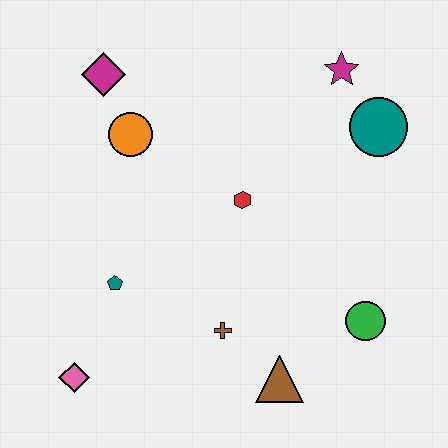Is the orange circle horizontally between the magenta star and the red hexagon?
No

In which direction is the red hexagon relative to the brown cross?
The red hexagon is above the brown cross.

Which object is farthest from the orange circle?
The green circle is farthest from the orange circle.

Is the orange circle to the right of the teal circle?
No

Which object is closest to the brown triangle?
The brown cross is closest to the brown triangle.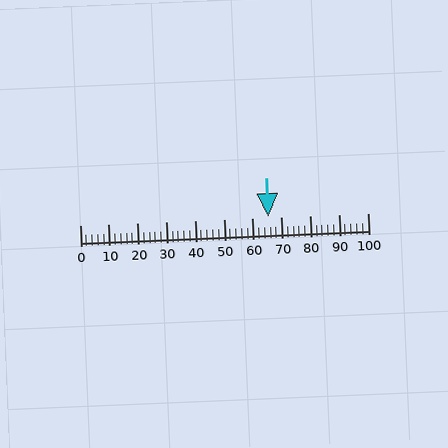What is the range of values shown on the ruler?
The ruler shows values from 0 to 100.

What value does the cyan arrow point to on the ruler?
The cyan arrow points to approximately 65.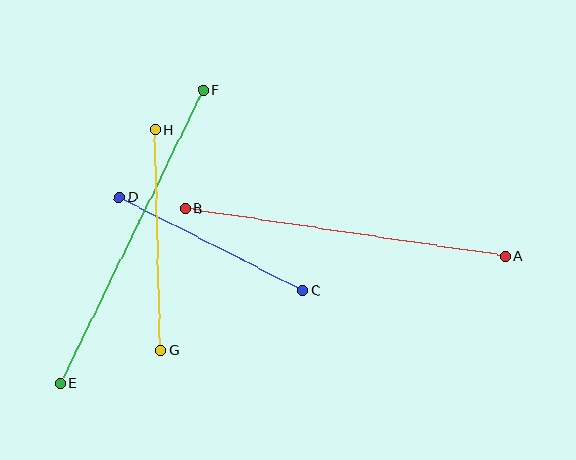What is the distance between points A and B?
The distance is approximately 323 pixels.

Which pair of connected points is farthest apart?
Points E and F are farthest apart.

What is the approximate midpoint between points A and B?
The midpoint is at approximately (345, 232) pixels.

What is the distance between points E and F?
The distance is approximately 326 pixels.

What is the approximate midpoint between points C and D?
The midpoint is at approximately (211, 244) pixels.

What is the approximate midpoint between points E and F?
The midpoint is at approximately (132, 237) pixels.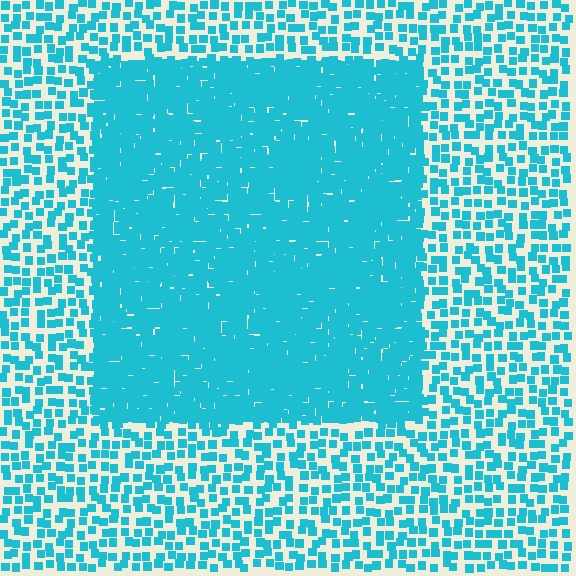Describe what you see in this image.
The image contains small cyan elements arranged at two different densities. A rectangle-shaped region is visible where the elements are more densely packed than the surrounding area.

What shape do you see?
I see a rectangle.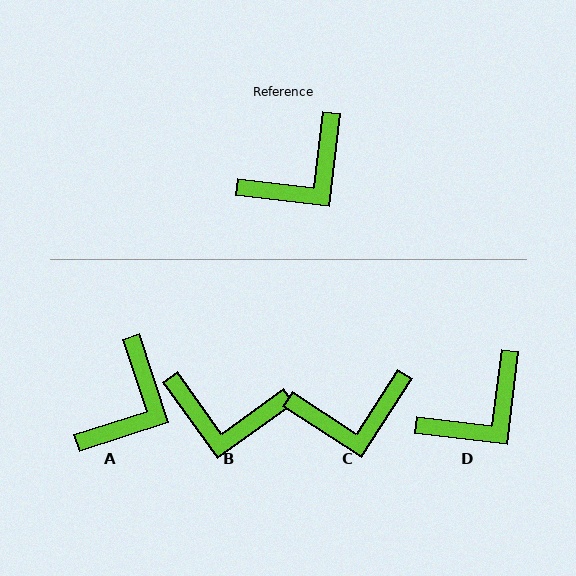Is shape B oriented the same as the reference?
No, it is off by about 47 degrees.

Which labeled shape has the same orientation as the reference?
D.